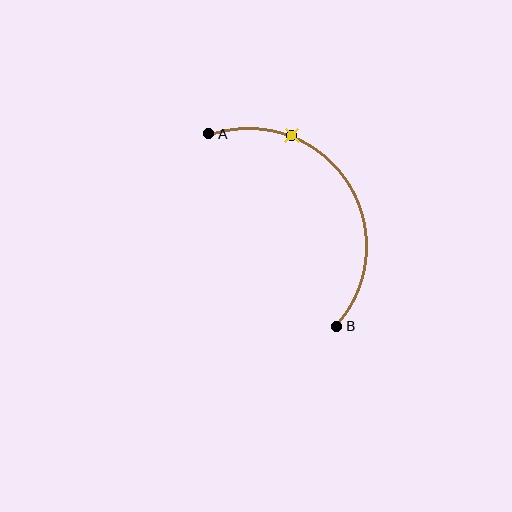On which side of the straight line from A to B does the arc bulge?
The arc bulges to the right of the straight line connecting A and B.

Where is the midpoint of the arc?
The arc midpoint is the point on the curve farthest from the straight line joining A and B. It sits to the right of that line.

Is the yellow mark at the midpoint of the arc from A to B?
No. The yellow mark lies on the arc but is closer to endpoint A. The arc midpoint would be at the point on the curve equidistant along the arc from both A and B.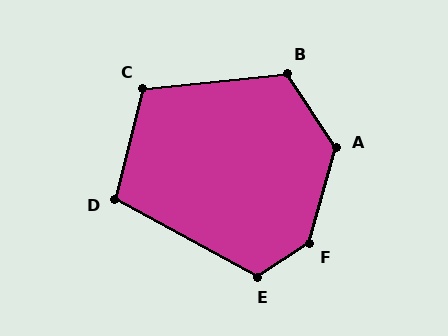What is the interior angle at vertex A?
Approximately 131 degrees (obtuse).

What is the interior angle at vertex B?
Approximately 117 degrees (obtuse).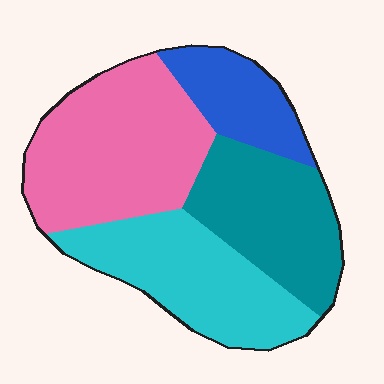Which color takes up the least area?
Blue, at roughly 15%.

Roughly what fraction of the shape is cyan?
Cyan takes up between a sixth and a third of the shape.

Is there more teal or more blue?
Teal.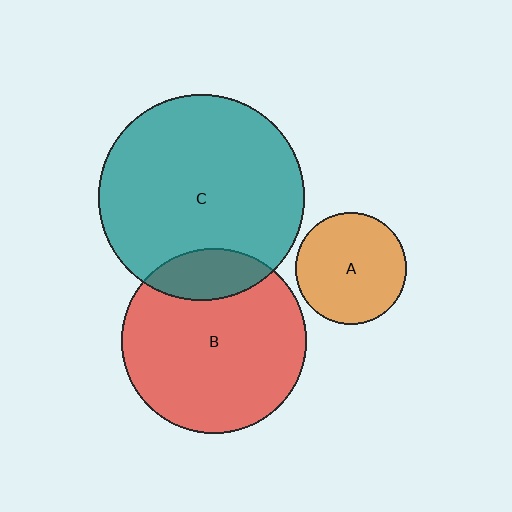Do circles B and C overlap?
Yes.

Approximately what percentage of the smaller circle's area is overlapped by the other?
Approximately 15%.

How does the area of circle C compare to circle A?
Approximately 3.4 times.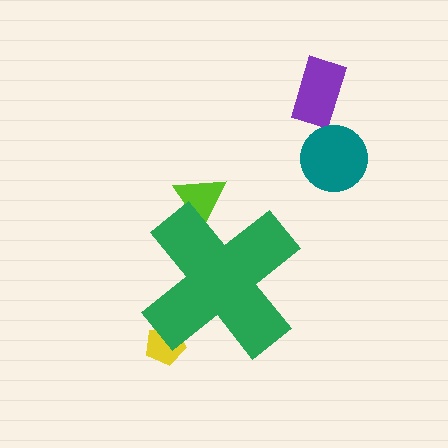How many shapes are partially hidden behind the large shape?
2 shapes are partially hidden.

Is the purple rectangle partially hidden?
No, the purple rectangle is fully visible.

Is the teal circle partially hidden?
No, the teal circle is fully visible.